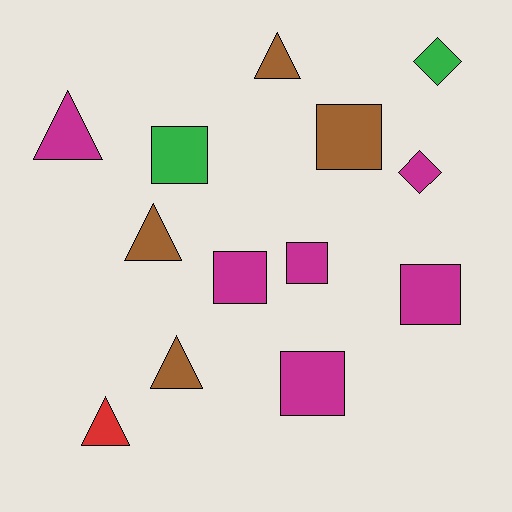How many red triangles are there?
There is 1 red triangle.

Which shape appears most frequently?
Square, with 6 objects.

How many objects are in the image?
There are 13 objects.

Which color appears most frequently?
Magenta, with 6 objects.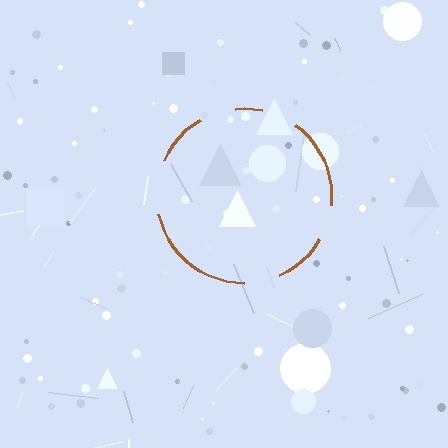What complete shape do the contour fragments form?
The contour fragments form a circle.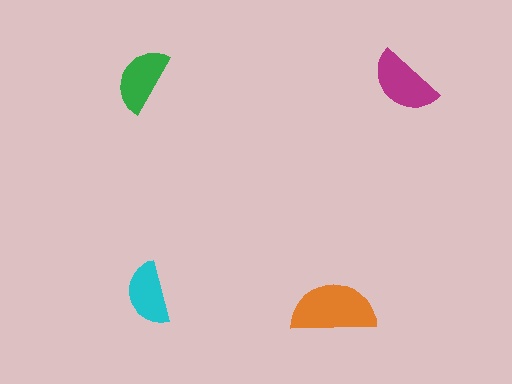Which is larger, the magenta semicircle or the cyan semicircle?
The magenta one.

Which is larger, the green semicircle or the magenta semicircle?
The magenta one.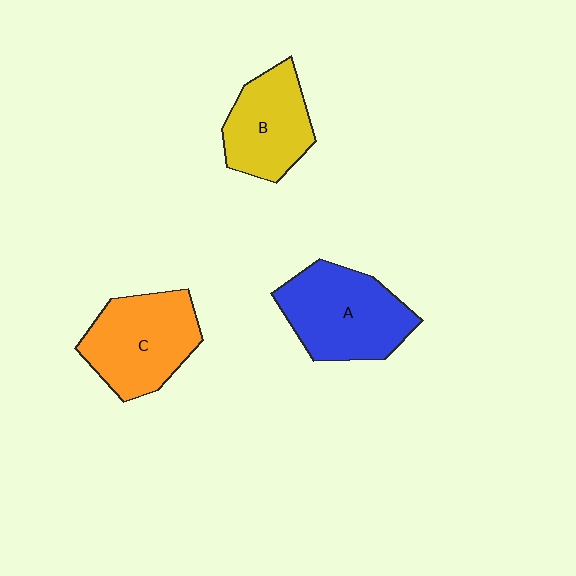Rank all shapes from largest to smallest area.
From largest to smallest: A (blue), C (orange), B (yellow).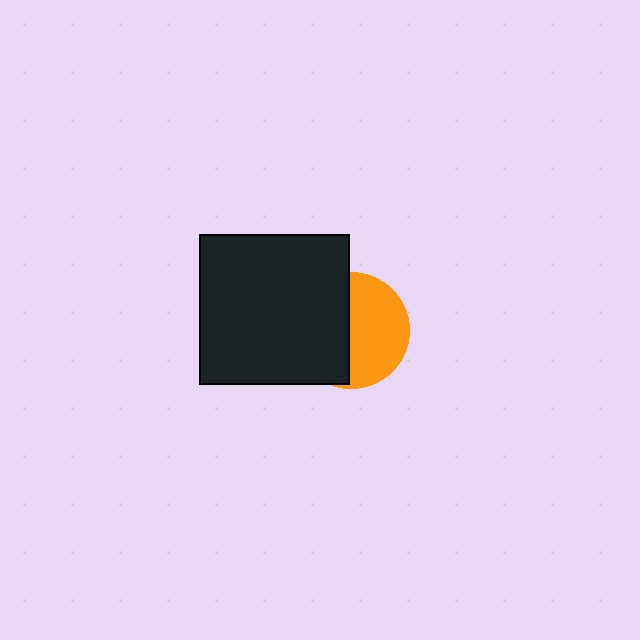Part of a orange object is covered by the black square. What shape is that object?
It is a circle.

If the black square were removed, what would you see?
You would see the complete orange circle.